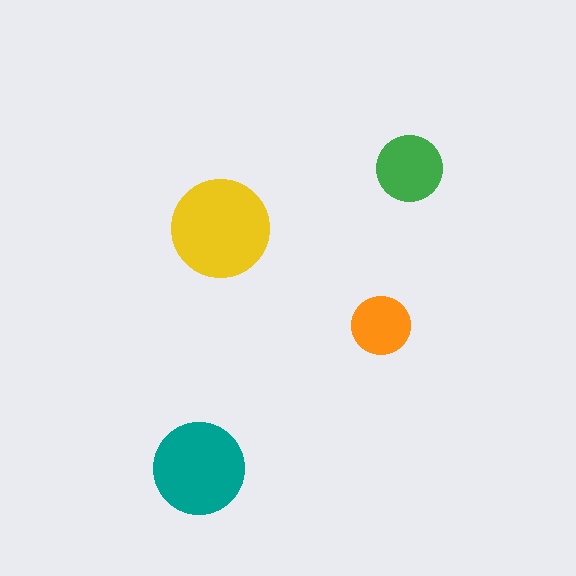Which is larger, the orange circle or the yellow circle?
The yellow one.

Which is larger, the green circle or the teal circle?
The teal one.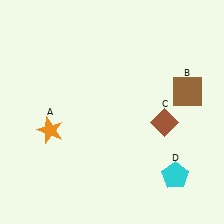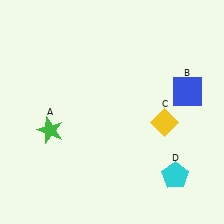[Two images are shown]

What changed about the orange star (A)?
In Image 1, A is orange. In Image 2, it changed to green.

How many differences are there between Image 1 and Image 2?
There are 3 differences between the two images.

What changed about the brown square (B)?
In Image 1, B is brown. In Image 2, it changed to blue.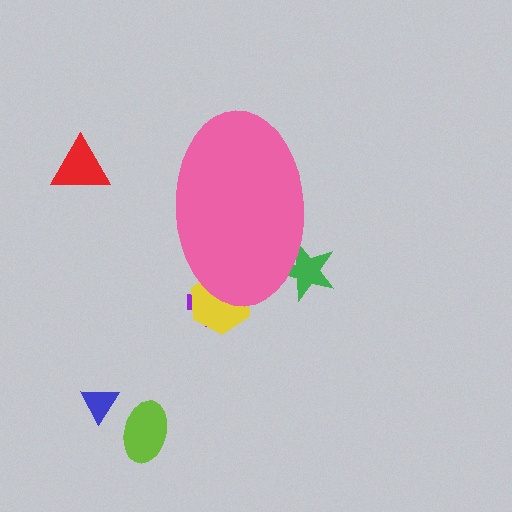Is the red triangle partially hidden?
No, the red triangle is fully visible.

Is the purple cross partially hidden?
Yes, the purple cross is partially hidden behind the pink ellipse.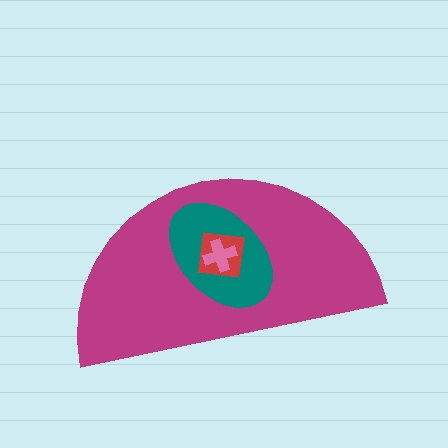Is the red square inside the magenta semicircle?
Yes.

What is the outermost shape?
The magenta semicircle.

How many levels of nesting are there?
4.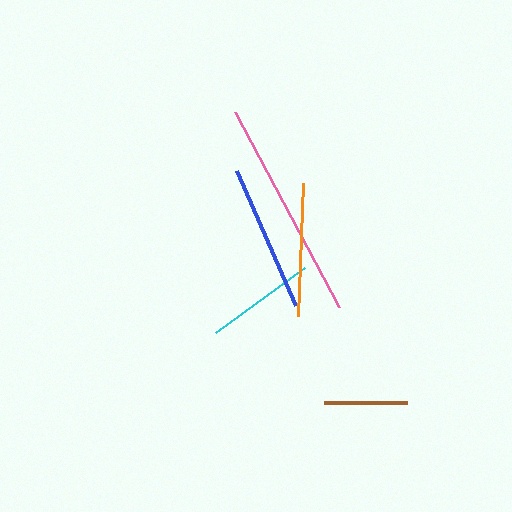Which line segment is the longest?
The pink line is the longest at approximately 221 pixels.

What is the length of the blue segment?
The blue segment is approximately 147 pixels long.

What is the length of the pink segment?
The pink segment is approximately 221 pixels long.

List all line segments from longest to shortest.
From longest to shortest: pink, blue, orange, cyan, brown.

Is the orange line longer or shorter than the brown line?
The orange line is longer than the brown line.